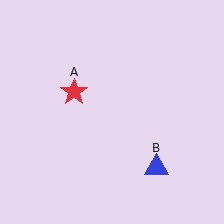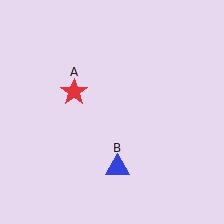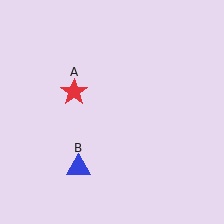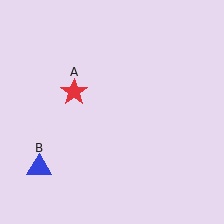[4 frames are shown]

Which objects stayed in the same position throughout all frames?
Red star (object A) remained stationary.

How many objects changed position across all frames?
1 object changed position: blue triangle (object B).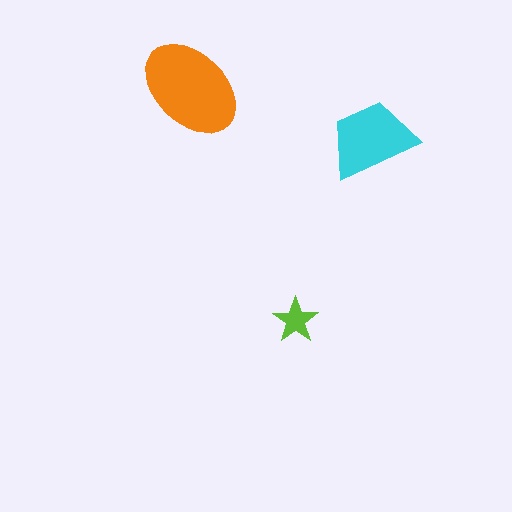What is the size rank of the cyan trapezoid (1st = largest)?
2nd.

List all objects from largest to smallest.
The orange ellipse, the cyan trapezoid, the lime star.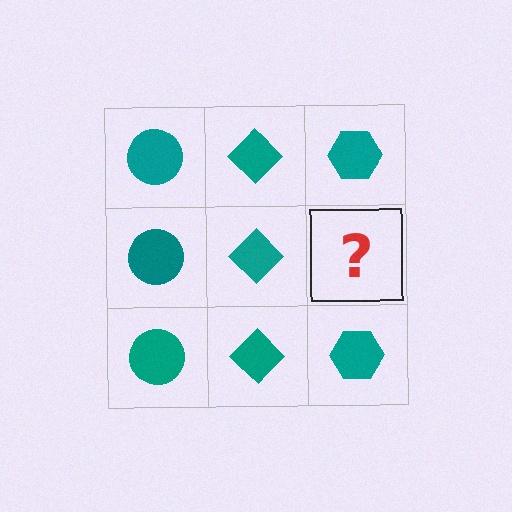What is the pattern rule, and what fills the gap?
The rule is that each column has a consistent shape. The gap should be filled with a teal hexagon.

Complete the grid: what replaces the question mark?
The question mark should be replaced with a teal hexagon.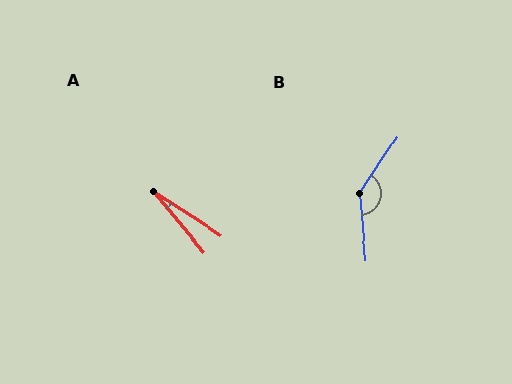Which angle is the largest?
B, at approximately 141 degrees.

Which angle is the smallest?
A, at approximately 18 degrees.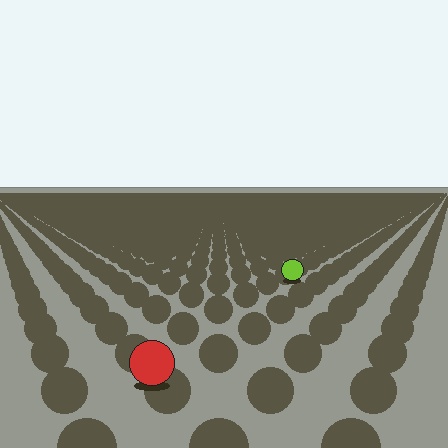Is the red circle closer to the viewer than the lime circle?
Yes. The red circle is closer — you can tell from the texture gradient: the ground texture is coarser near it.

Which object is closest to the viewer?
The red circle is closest. The texture marks near it are larger and more spread out.